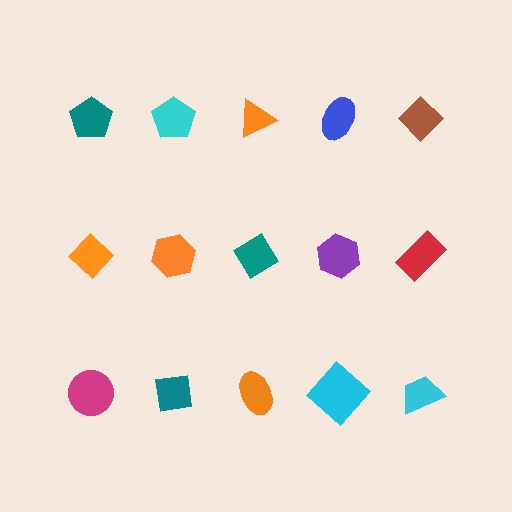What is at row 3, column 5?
A cyan trapezoid.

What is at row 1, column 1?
A teal pentagon.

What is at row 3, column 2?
A teal square.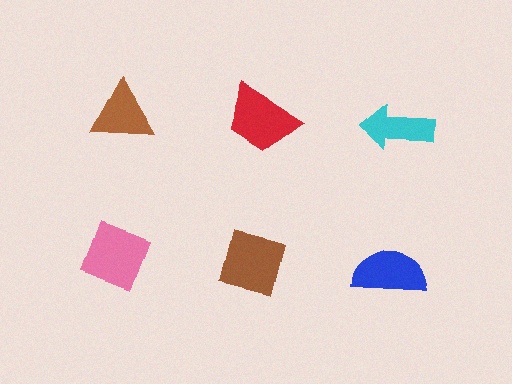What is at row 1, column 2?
A red trapezoid.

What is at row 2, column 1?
A pink diamond.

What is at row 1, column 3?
A cyan arrow.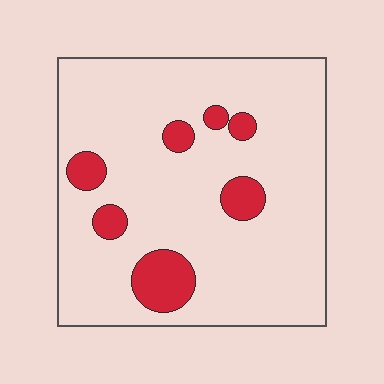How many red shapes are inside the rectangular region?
7.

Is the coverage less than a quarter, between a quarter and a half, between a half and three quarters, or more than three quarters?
Less than a quarter.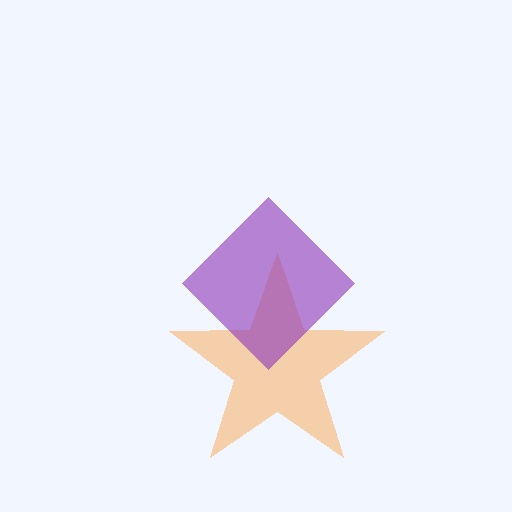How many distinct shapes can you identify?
There are 2 distinct shapes: an orange star, a purple diamond.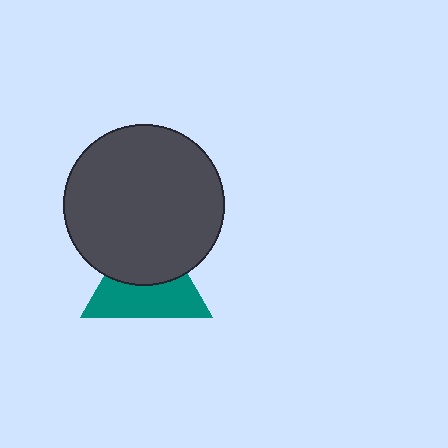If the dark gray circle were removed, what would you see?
You would see the complete teal triangle.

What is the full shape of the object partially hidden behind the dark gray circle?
The partially hidden object is a teal triangle.